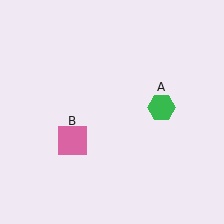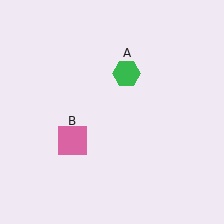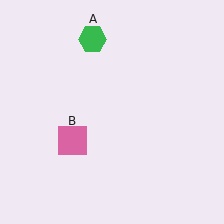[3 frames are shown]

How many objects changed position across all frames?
1 object changed position: green hexagon (object A).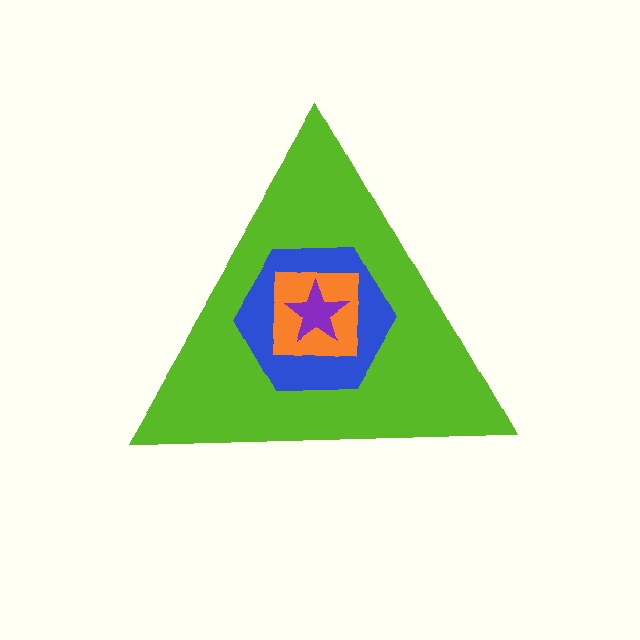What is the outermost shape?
The lime triangle.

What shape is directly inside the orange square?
The purple star.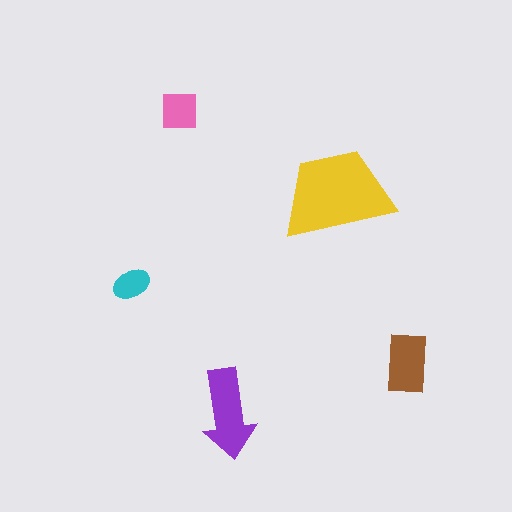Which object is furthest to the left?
The cyan ellipse is leftmost.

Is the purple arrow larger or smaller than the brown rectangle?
Larger.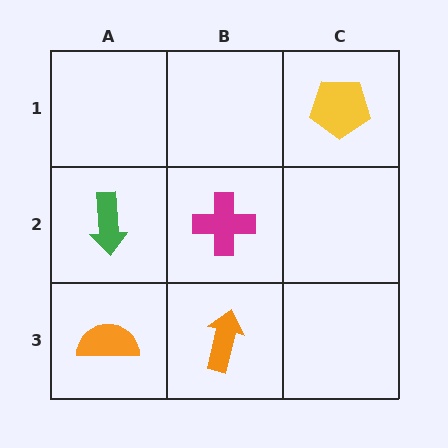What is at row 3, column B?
An orange arrow.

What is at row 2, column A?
A green arrow.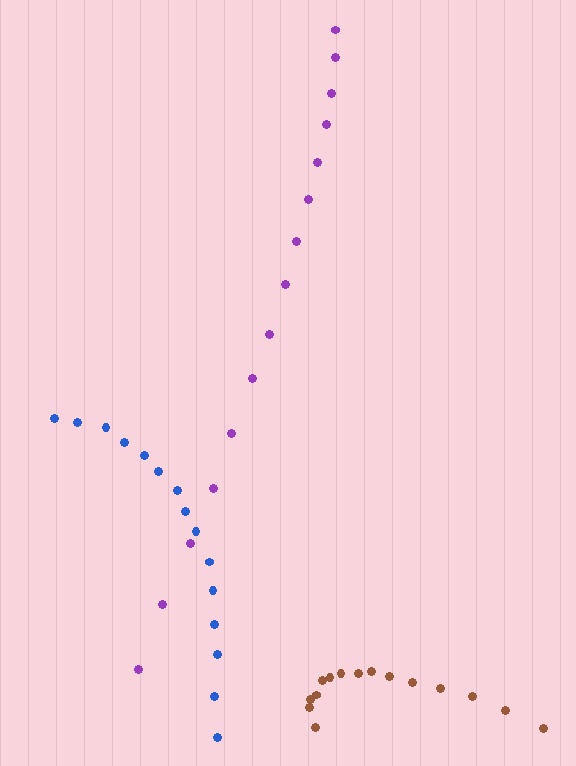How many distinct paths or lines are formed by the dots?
There are 3 distinct paths.